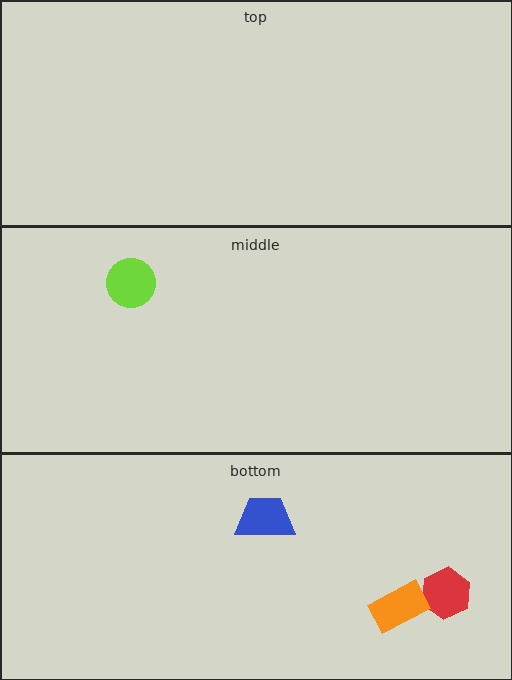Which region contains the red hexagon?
The bottom region.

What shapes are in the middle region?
The lime circle.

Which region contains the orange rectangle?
The bottom region.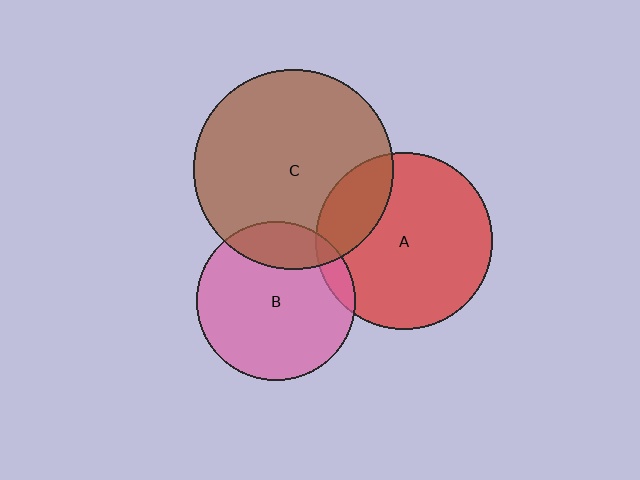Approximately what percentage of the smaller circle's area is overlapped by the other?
Approximately 20%.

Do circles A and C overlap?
Yes.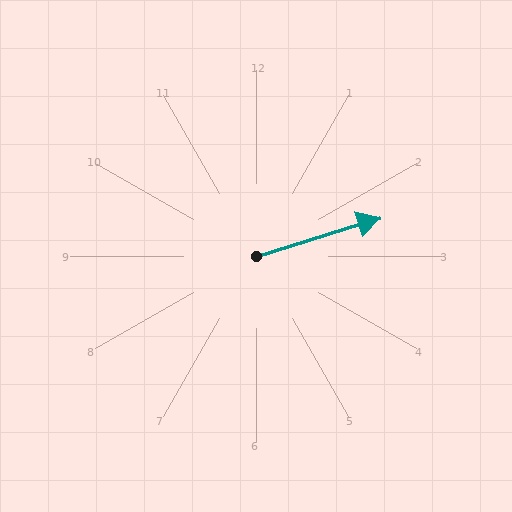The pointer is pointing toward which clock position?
Roughly 2 o'clock.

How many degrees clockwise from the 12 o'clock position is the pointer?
Approximately 73 degrees.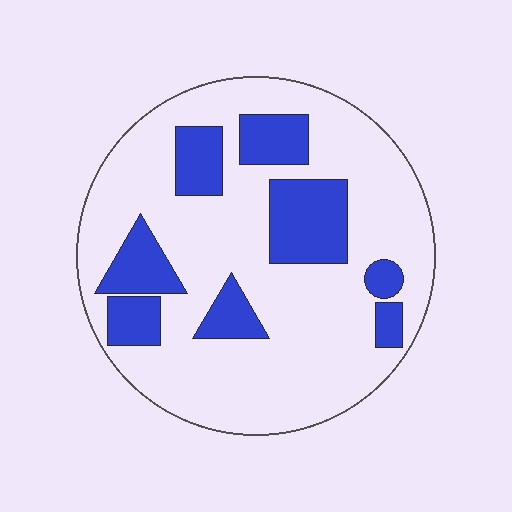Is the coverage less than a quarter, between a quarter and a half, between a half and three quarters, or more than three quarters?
Less than a quarter.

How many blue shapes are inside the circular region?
8.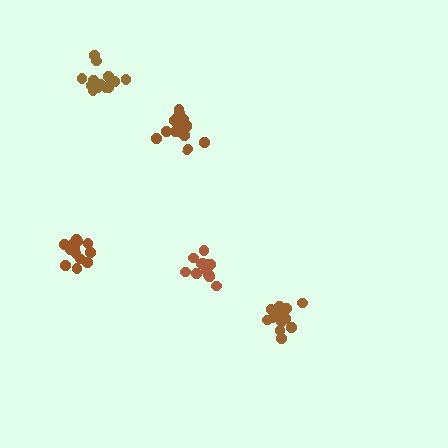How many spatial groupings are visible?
There are 5 spatial groupings.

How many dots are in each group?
Group 1: 14 dots, Group 2: 14 dots, Group 3: 13 dots, Group 4: 14 dots, Group 5: 17 dots (72 total).